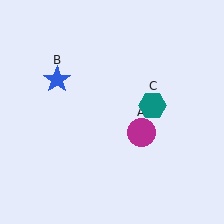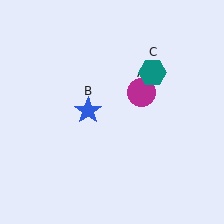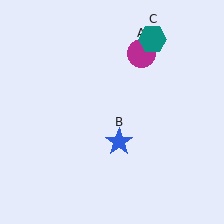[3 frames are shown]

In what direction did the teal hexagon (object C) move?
The teal hexagon (object C) moved up.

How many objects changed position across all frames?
3 objects changed position: magenta circle (object A), blue star (object B), teal hexagon (object C).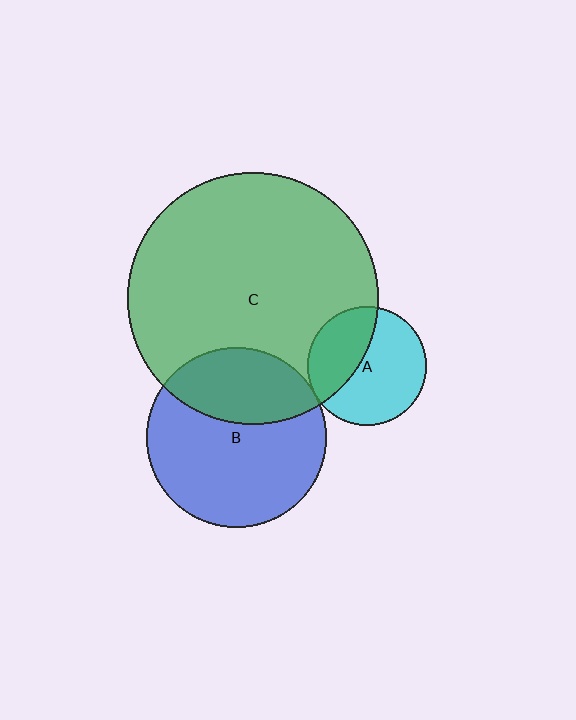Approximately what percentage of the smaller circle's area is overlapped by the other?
Approximately 40%.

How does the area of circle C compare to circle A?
Approximately 4.5 times.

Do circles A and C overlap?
Yes.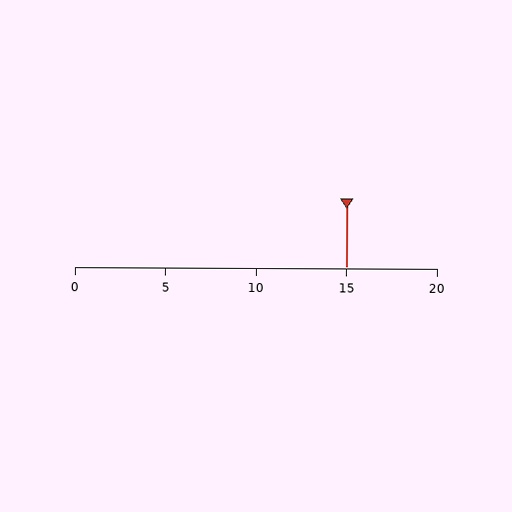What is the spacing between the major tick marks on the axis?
The major ticks are spaced 5 apart.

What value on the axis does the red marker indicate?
The marker indicates approximately 15.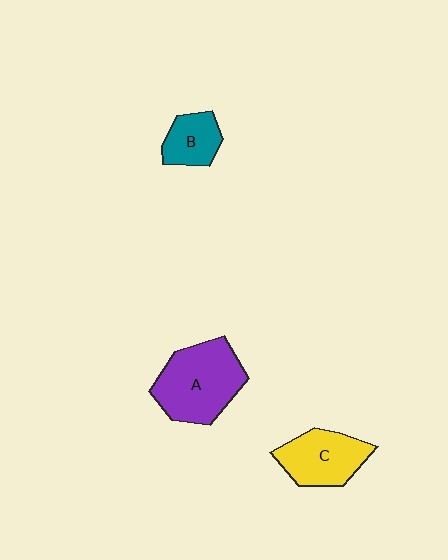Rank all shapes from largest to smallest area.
From largest to smallest: A (purple), C (yellow), B (teal).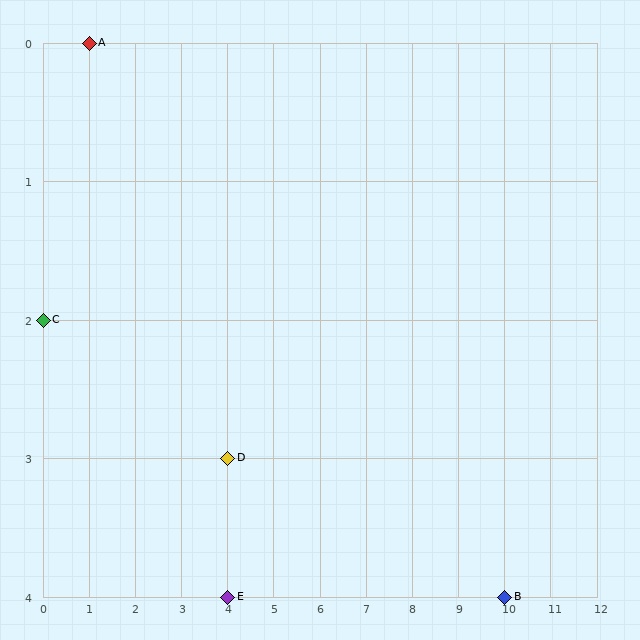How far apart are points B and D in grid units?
Points B and D are 6 columns and 1 row apart (about 6.1 grid units diagonally).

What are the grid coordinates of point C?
Point C is at grid coordinates (0, 2).